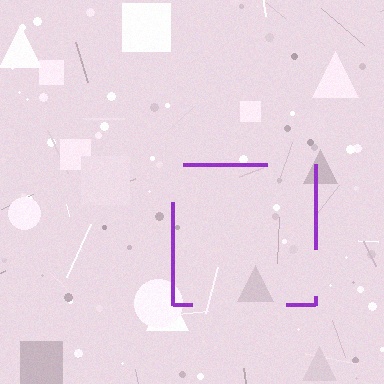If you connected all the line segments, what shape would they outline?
They would outline a square.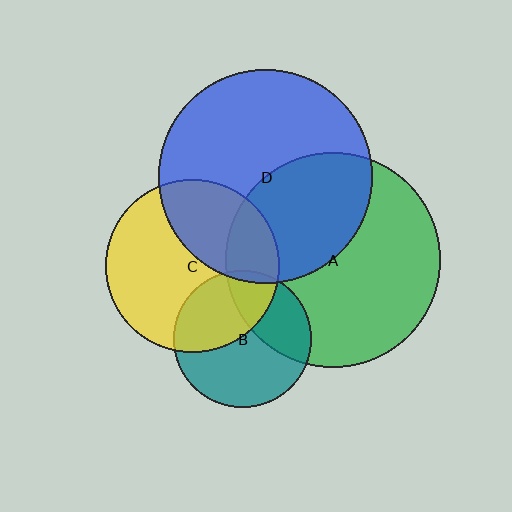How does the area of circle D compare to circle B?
Approximately 2.4 times.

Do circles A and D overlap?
Yes.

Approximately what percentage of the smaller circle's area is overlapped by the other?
Approximately 40%.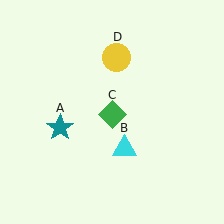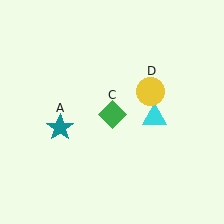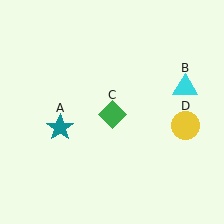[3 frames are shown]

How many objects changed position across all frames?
2 objects changed position: cyan triangle (object B), yellow circle (object D).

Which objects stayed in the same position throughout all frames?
Teal star (object A) and green diamond (object C) remained stationary.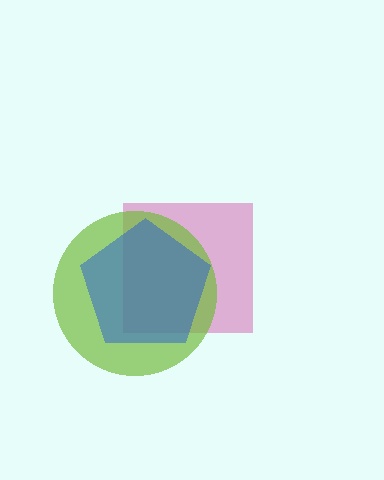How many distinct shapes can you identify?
There are 3 distinct shapes: a magenta square, a lime circle, a blue pentagon.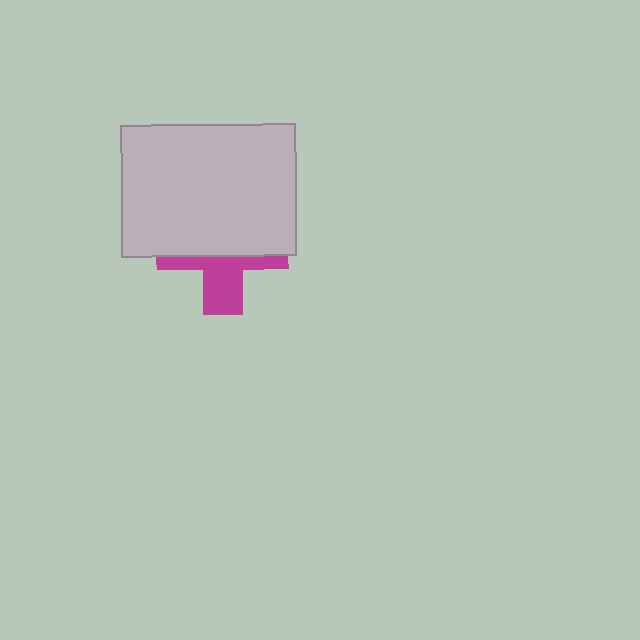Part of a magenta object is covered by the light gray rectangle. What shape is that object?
It is a cross.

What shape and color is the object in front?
The object in front is a light gray rectangle.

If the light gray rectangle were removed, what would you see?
You would see the complete magenta cross.